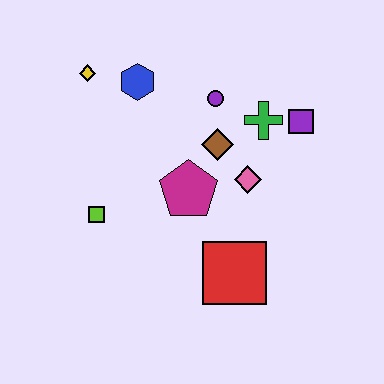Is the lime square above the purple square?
No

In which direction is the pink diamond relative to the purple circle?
The pink diamond is below the purple circle.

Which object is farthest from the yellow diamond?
The red square is farthest from the yellow diamond.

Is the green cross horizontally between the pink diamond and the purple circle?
No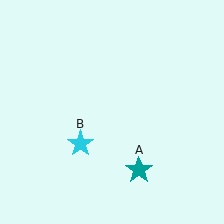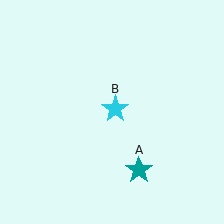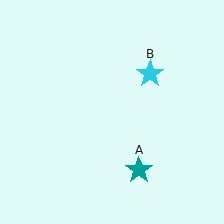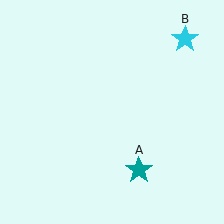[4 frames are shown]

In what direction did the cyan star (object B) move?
The cyan star (object B) moved up and to the right.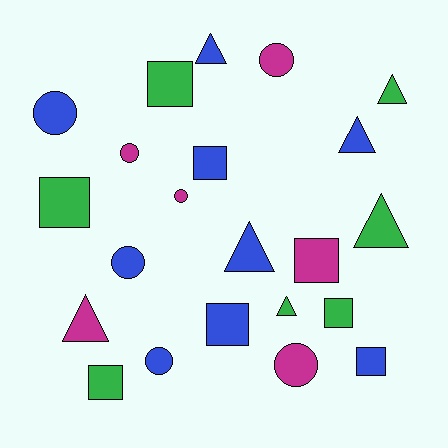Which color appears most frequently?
Blue, with 9 objects.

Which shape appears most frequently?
Square, with 8 objects.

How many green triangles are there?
There are 3 green triangles.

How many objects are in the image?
There are 22 objects.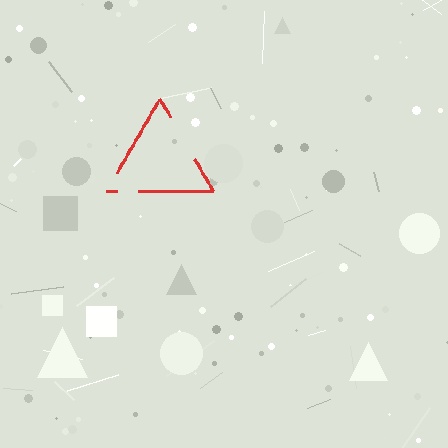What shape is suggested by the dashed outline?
The dashed outline suggests a triangle.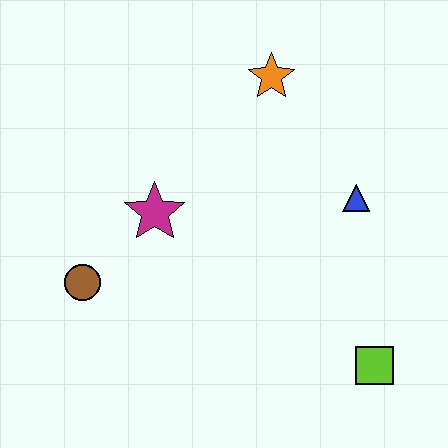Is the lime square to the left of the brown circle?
No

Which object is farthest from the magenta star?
The lime square is farthest from the magenta star.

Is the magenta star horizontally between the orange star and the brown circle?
Yes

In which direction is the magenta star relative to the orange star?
The magenta star is below the orange star.